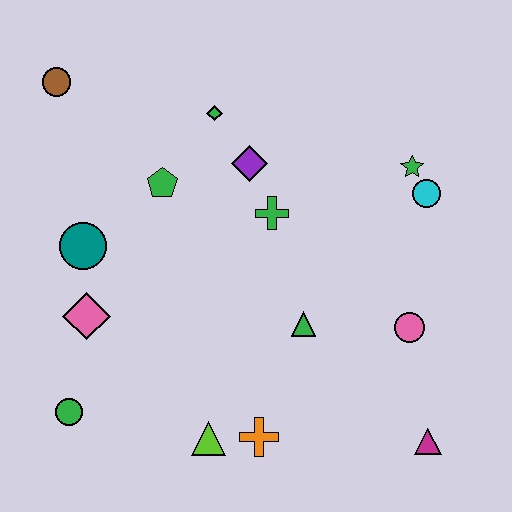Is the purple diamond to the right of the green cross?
No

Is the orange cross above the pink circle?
No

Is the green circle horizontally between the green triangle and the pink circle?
No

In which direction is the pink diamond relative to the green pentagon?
The pink diamond is below the green pentagon.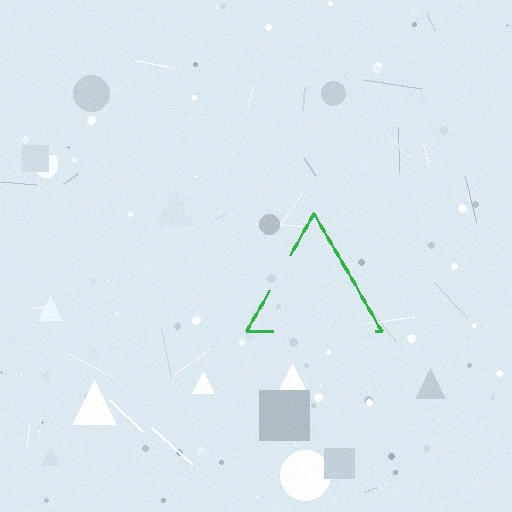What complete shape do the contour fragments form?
The contour fragments form a triangle.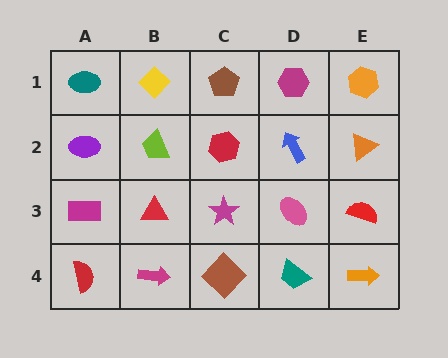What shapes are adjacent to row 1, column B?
A lime trapezoid (row 2, column B), a teal ellipse (row 1, column A), a brown pentagon (row 1, column C).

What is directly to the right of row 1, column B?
A brown pentagon.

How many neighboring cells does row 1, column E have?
2.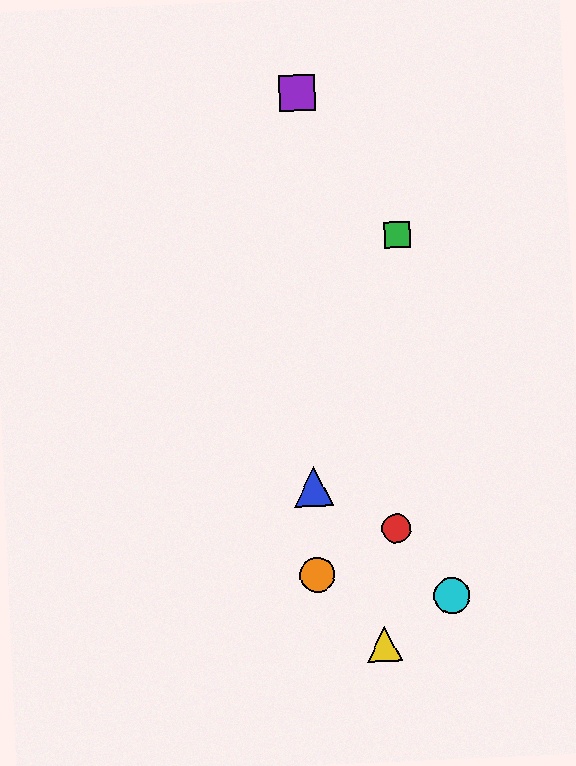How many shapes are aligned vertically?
3 shapes (the blue triangle, the purple square, the orange circle) are aligned vertically.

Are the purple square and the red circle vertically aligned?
No, the purple square is at x≈297 and the red circle is at x≈396.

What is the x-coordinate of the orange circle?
The orange circle is at x≈317.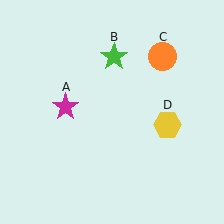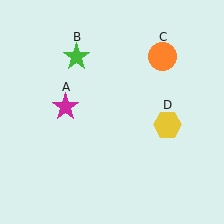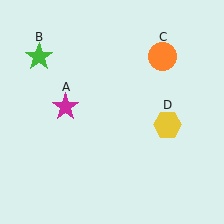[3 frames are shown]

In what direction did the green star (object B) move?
The green star (object B) moved left.